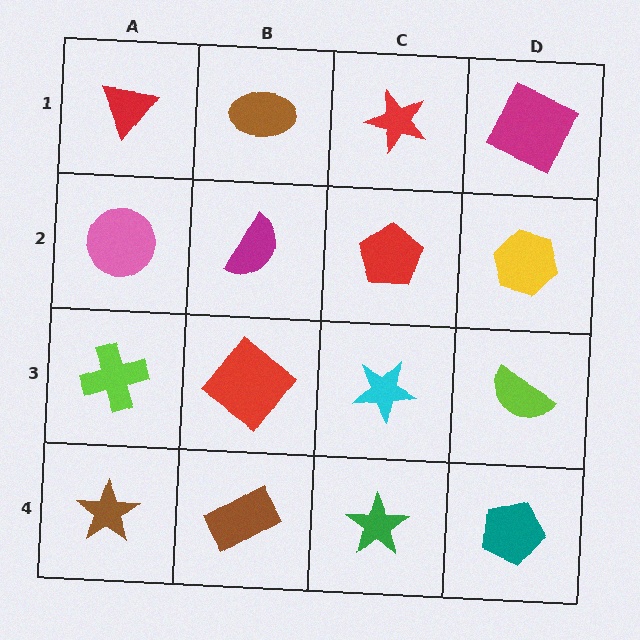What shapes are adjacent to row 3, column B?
A magenta semicircle (row 2, column B), a brown rectangle (row 4, column B), a lime cross (row 3, column A), a cyan star (row 3, column C).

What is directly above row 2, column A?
A red triangle.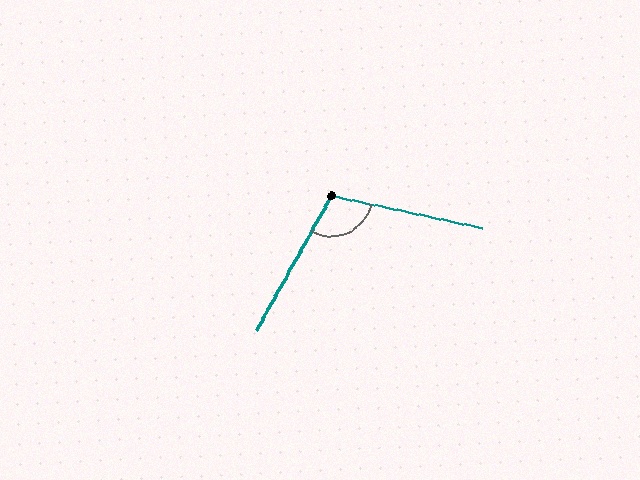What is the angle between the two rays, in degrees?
Approximately 107 degrees.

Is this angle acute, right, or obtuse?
It is obtuse.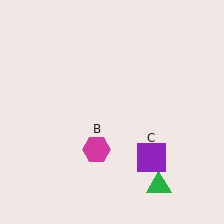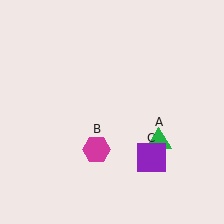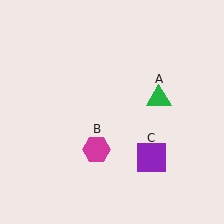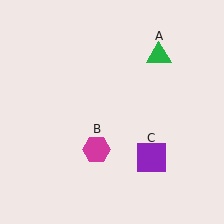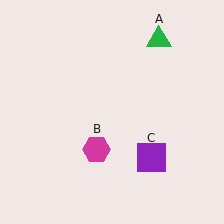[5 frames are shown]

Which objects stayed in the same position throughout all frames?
Magenta hexagon (object B) and purple square (object C) remained stationary.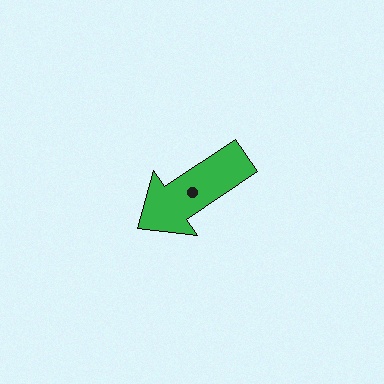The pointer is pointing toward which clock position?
Roughly 8 o'clock.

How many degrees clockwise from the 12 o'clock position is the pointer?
Approximately 236 degrees.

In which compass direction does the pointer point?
Southwest.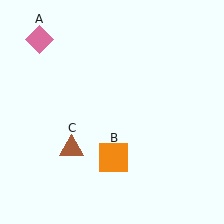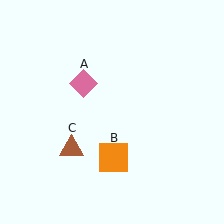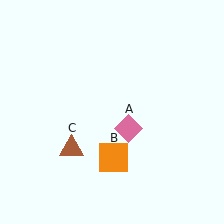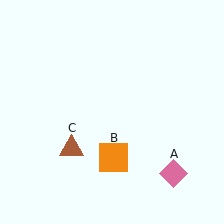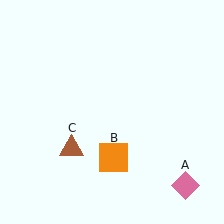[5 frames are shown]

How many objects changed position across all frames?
1 object changed position: pink diamond (object A).